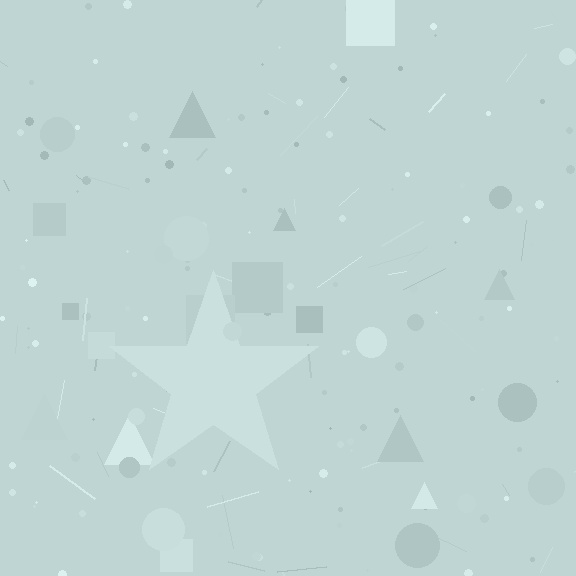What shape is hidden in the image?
A star is hidden in the image.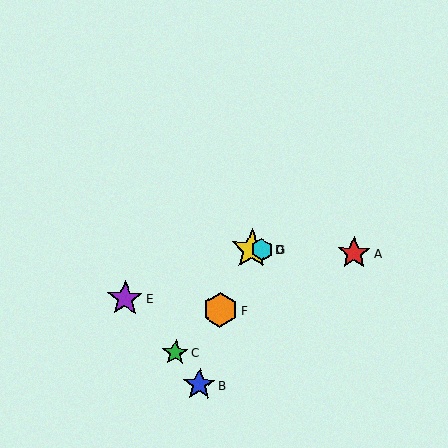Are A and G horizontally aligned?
Yes, both are at y≈253.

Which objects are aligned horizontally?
Objects A, D, G are aligned horizontally.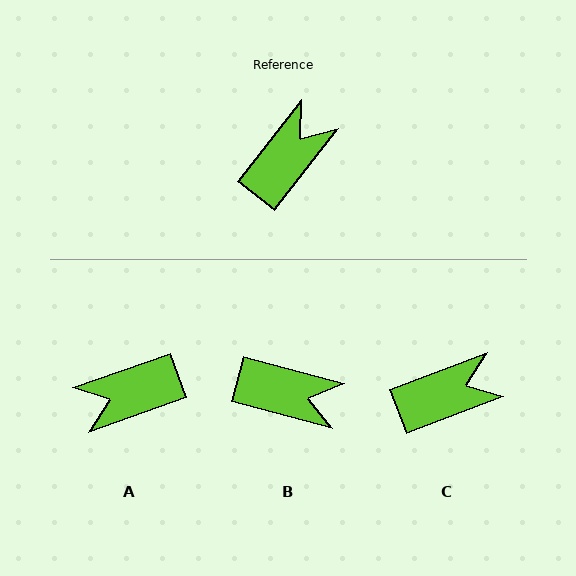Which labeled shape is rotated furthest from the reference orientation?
A, about 148 degrees away.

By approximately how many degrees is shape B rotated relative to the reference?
Approximately 67 degrees clockwise.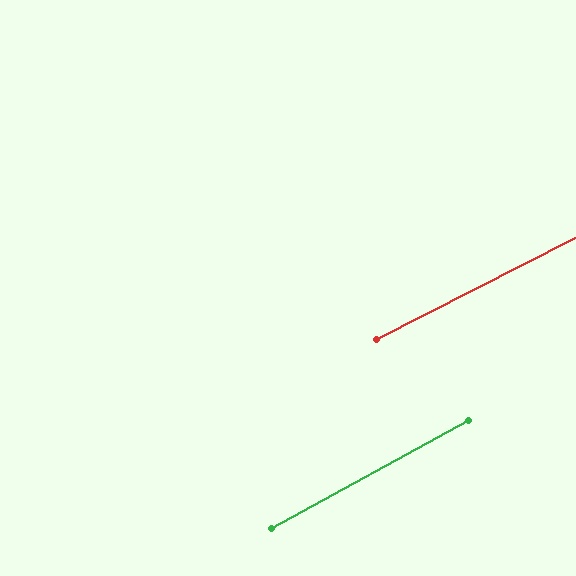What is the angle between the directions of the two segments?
Approximately 2 degrees.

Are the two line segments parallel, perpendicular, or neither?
Parallel — their directions differ by only 1.6°.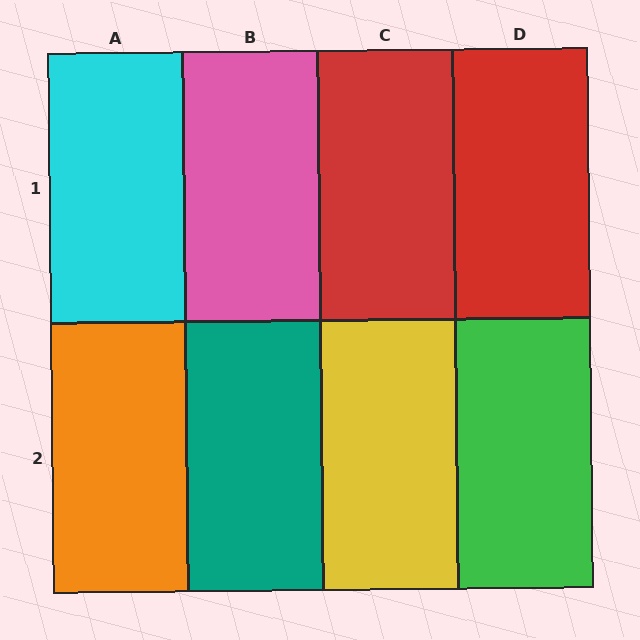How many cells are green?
1 cell is green.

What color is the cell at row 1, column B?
Pink.